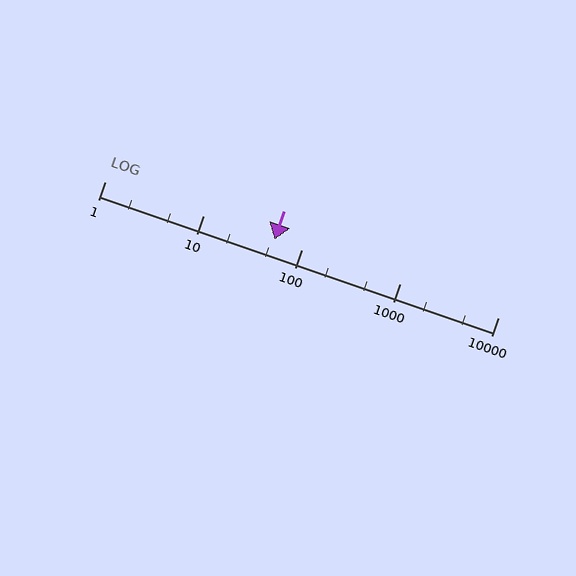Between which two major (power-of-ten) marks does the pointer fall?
The pointer is between 10 and 100.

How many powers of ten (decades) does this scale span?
The scale spans 4 decades, from 1 to 10000.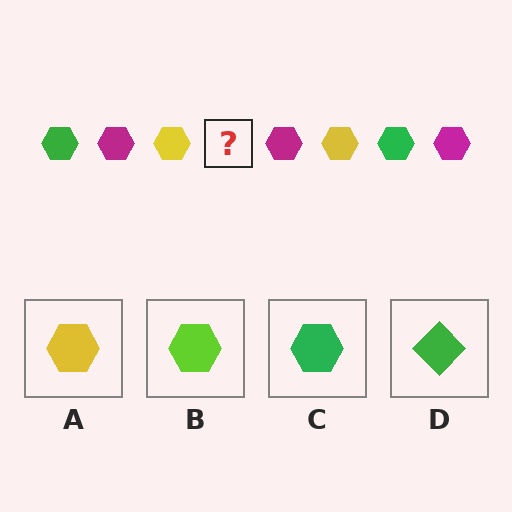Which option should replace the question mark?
Option C.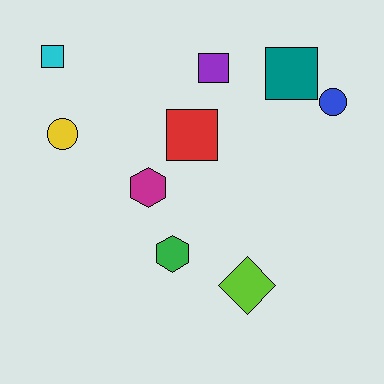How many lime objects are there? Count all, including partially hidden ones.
There is 1 lime object.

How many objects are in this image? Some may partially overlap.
There are 9 objects.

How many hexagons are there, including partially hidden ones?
There are 2 hexagons.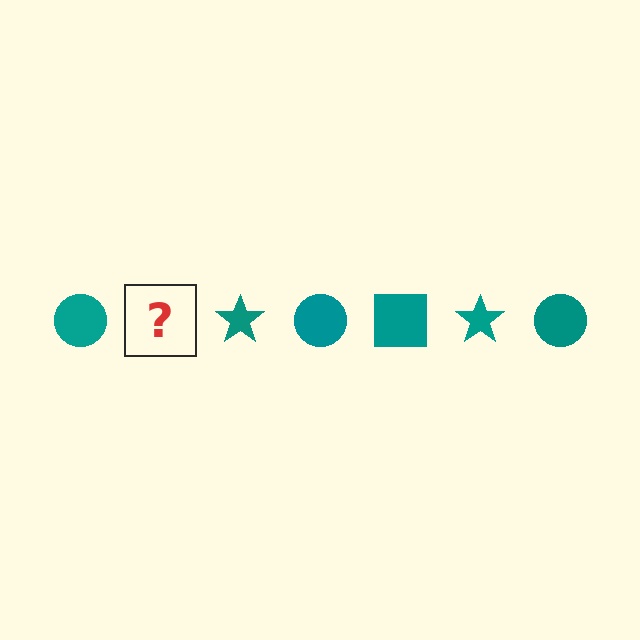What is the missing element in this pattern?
The missing element is a teal square.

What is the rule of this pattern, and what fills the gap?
The rule is that the pattern cycles through circle, square, star shapes in teal. The gap should be filled with a teal square.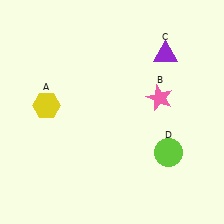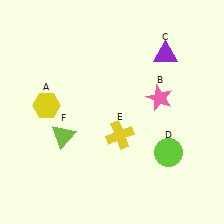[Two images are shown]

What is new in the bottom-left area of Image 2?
A lime triangle (F) was added in the bottom-left area of Image 2.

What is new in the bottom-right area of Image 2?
A yellow cross (E) was added in the bottom-right area of Image 2.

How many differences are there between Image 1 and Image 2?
There are 2 differences between the two images.